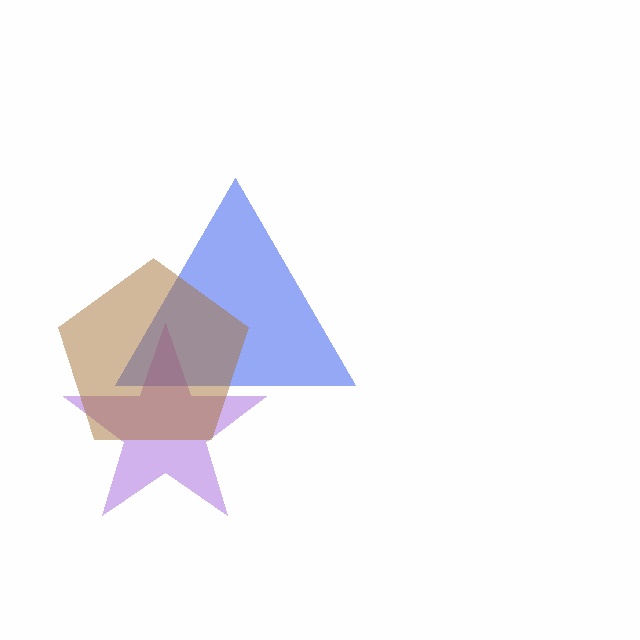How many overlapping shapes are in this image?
There are 3 overlapping shapes in the image.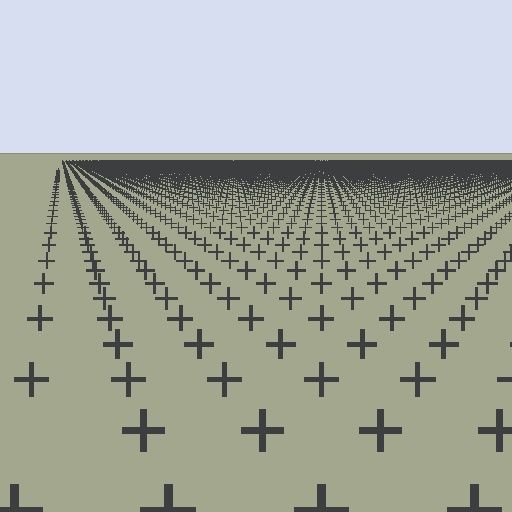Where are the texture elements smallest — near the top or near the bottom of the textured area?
Near the top.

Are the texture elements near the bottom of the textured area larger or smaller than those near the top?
Larger. Near the bottom, elements are closer to the viewer and appear at a bigger on-screen size.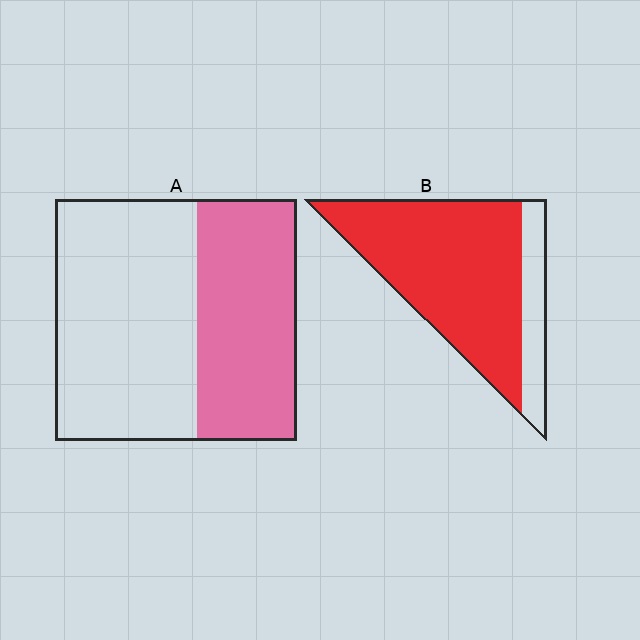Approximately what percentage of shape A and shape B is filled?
A is approximately 40% and B is approximately 80%.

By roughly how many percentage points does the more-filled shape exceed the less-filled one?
By roughly 40 percentage points (B over A).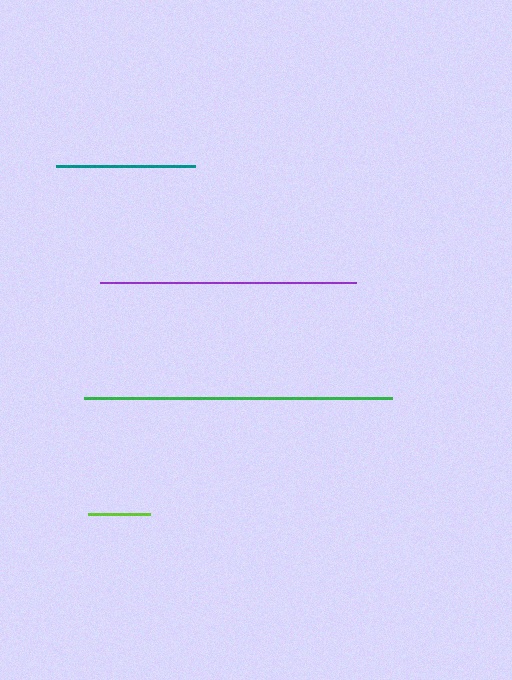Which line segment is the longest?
The green line is the longest at approximately 308 pixels.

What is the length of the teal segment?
The teal segment is approximately 139 pixels long.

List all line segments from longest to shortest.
From longest to shortest: green, purple, teal, lime.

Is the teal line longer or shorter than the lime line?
The teal line is longer than the lime line.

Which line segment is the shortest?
The lime line is the shortest at approximately 62 pixels.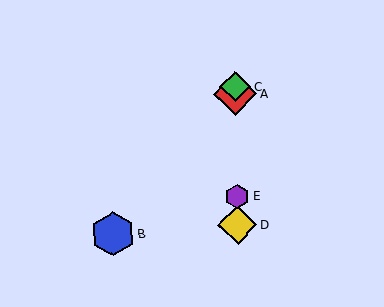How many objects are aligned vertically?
4 objects (A, C, D, E) are aligned vertically.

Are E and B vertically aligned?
No, E is at x≈237 and B is at x≈113.